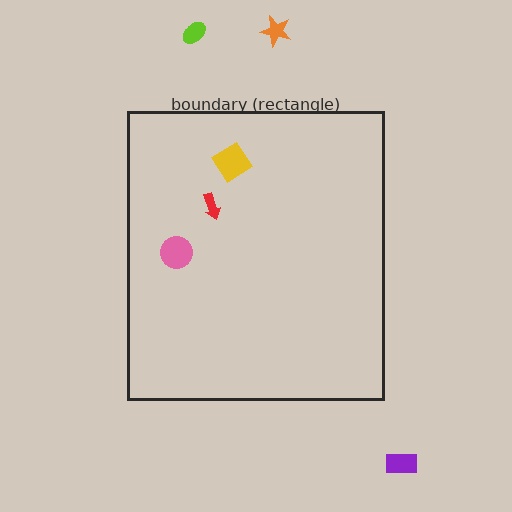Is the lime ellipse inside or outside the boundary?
Outside.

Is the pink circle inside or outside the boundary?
Inside.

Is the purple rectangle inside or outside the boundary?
Outside.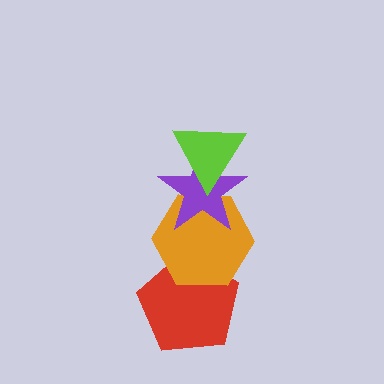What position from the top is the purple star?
The purple star is 2nd from the top.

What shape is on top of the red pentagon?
The orange hexagon is on top of the red pentagon.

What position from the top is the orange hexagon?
The orange hexagon is 3rd from the top.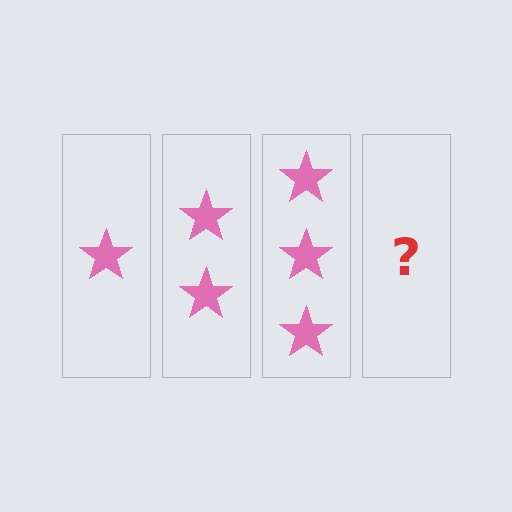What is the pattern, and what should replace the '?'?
The pattern is that each step adds one more star. The '?' should be 4 stars.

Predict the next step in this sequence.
The next step is 4 stars.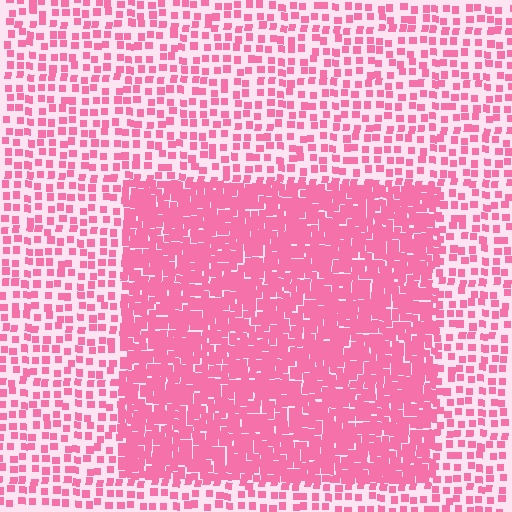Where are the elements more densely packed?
The elements are more densely packed inside the rectangle boundary.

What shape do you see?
I see a rectangle.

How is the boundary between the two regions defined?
The boundary is defined by a change in element density (approximately 2.6x ratio). All elements are the same color, size, and shape.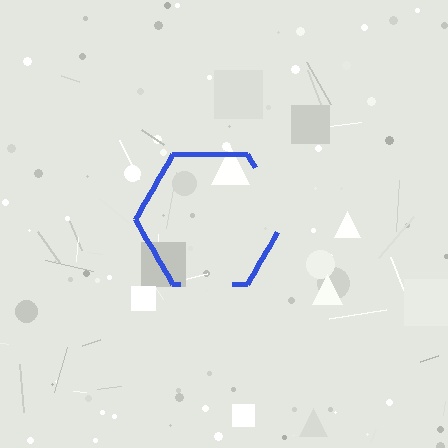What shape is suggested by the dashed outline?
The dashed outline suggests a hexagon.